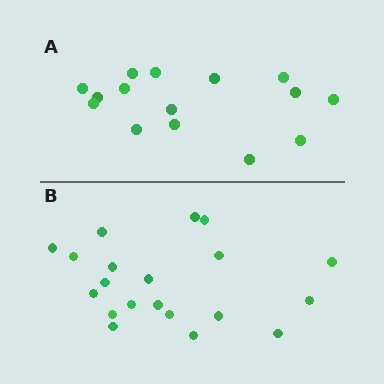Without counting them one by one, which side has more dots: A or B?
Region B (the bottom region) has more dots.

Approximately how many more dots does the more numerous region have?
Region B has about 5 more dots than region A.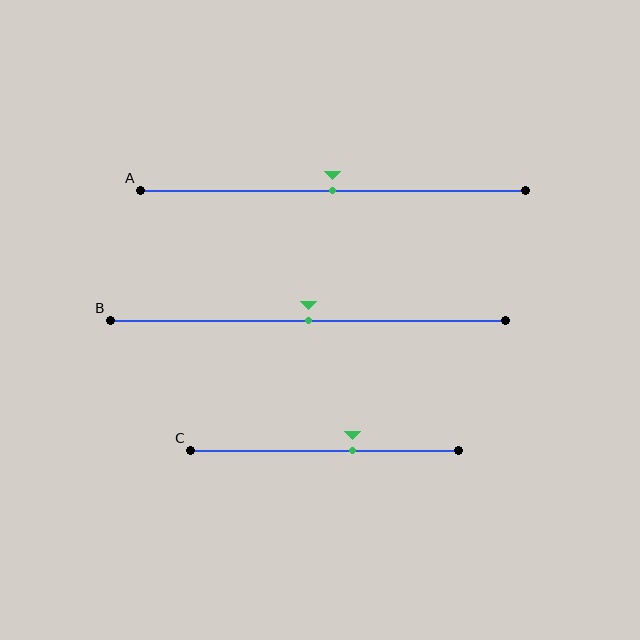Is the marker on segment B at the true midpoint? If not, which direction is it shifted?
Yes, the marker on segment B is at the true midpoint.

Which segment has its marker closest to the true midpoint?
Segment A has its marker closest to the true midpoint.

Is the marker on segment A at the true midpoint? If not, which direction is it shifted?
Yes, the marker on segment A is at the true midpoint.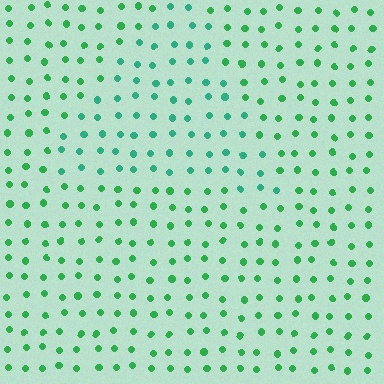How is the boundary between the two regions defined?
The boundary is defined purely by a slight shift in hue (about 25 degrees). Spacing, size, and orientation are identical on both sides.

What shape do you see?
I see a triangle.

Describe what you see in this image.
The image is filled with small green elements in a uniform arrangement. A triangle-shaped region is visible where the elements are tinted to a slightly different hue, forming a subtle color boundary.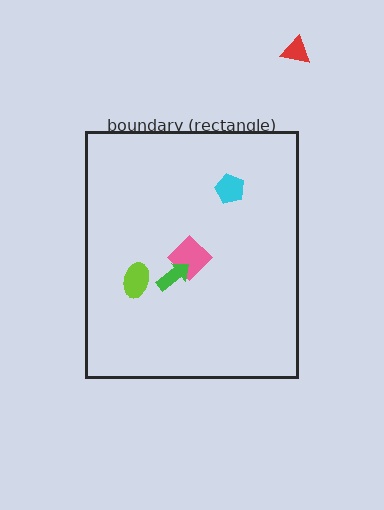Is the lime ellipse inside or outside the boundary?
Inside.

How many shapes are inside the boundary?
4 inside, 1 outside.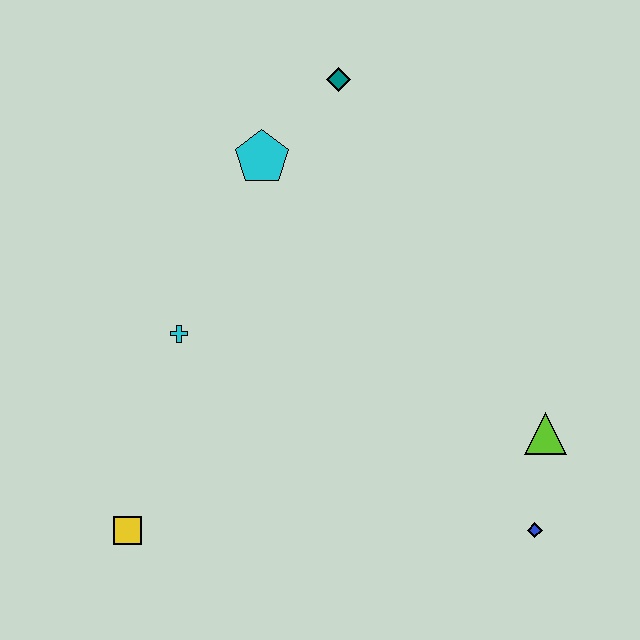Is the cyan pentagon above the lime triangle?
Yes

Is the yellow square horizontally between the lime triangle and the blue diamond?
No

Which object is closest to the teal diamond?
The cyan pentagon is closest to the teal diamond.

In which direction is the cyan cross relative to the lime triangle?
The cyan cross is to the left of the lime triangle.